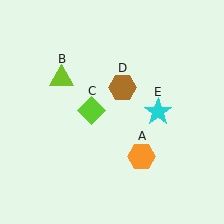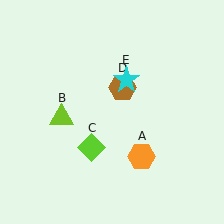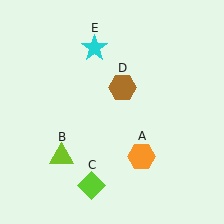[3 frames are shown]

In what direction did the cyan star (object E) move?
The cyan star (object E) moved up and to the left.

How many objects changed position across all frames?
3 objects changed position: lime triangle (object B), lime diamond (object C), cyan star (object E).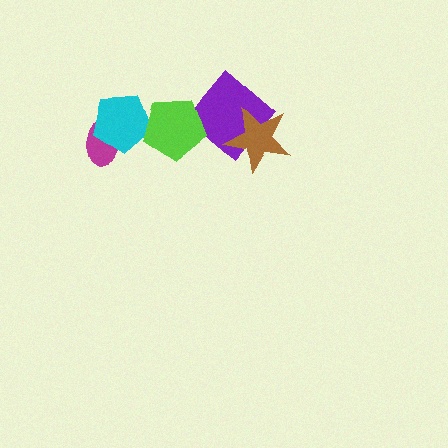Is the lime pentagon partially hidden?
No, no other shape covers it.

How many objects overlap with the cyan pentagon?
2 objects overlap with the cyan pentagon.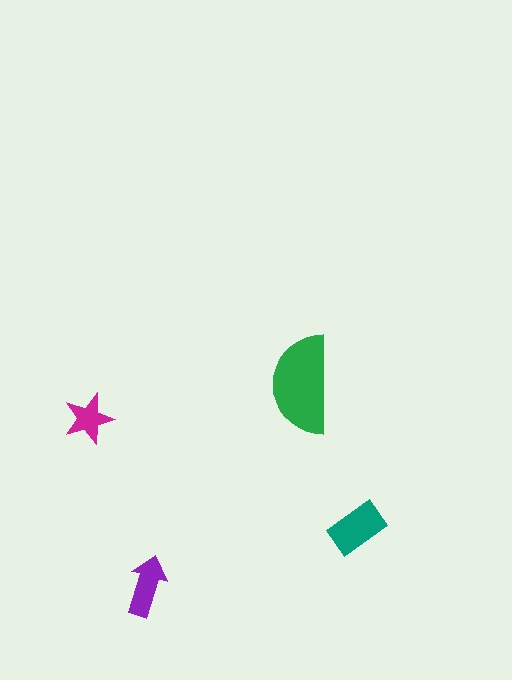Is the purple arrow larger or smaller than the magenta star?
Larger.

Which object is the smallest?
The magenta star.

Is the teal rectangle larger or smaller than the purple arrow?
Larger.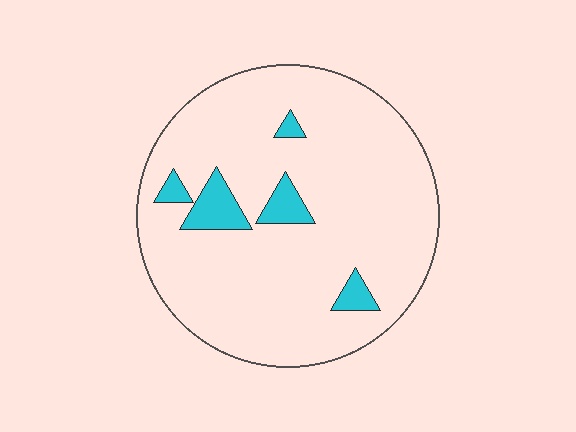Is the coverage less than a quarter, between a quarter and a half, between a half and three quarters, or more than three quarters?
Less than a quarter.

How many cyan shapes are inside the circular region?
5.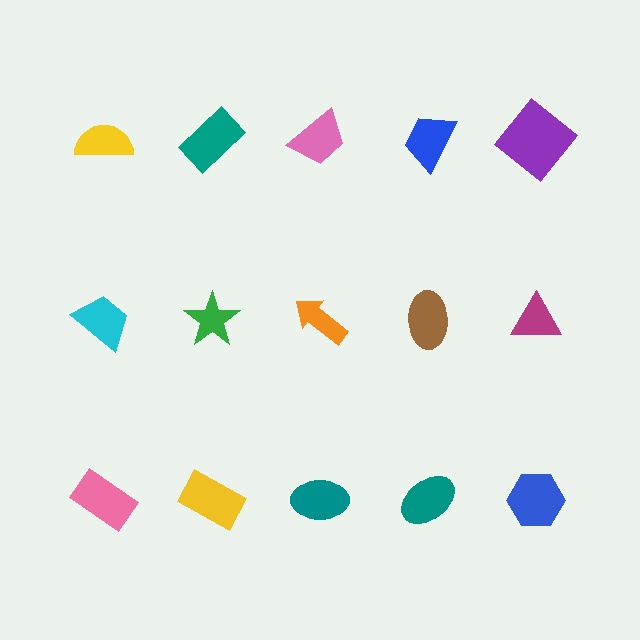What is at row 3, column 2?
A yellow rectangle.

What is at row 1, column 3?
A pink trapezoid.